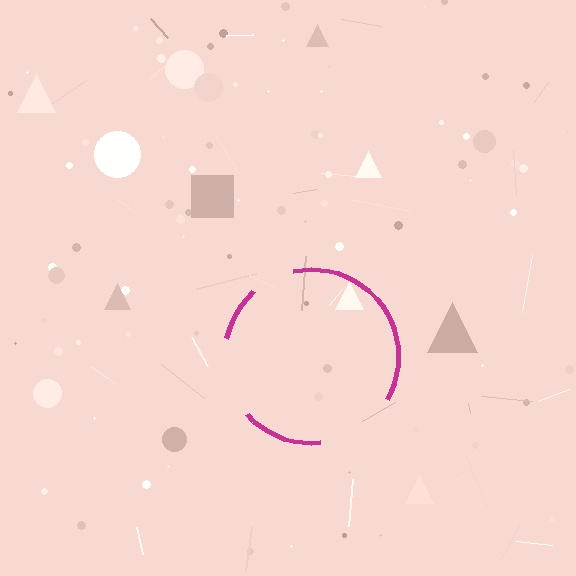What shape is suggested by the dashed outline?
The dashed outline suggests a circle.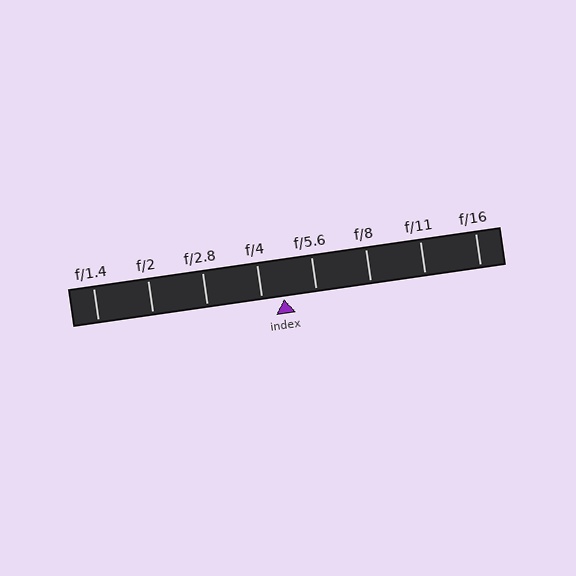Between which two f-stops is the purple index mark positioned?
The index mark is between f/4 and f/5.6.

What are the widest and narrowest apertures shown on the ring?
The widest aperture shown is f/1.4 and the narrowest is f/16.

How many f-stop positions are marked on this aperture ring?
There are 8 f-stop positions marked.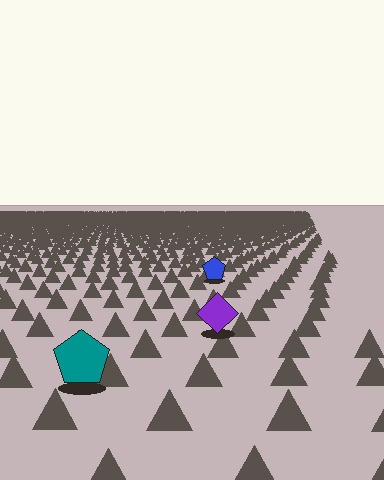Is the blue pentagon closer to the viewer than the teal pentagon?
No. The teal pentagon is closer — you can tell from the texture gradient: the ground texture is coarser near it.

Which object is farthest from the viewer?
The blue pentagon is farthest from the viewer. It appears smaller and the ground texture around it is denser.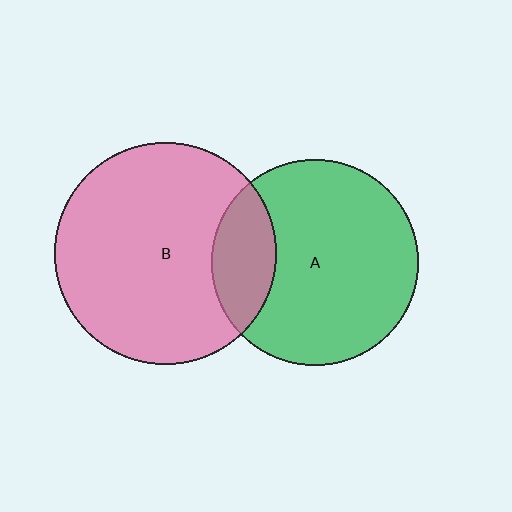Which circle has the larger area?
Circle B (pink).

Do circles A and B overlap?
Yes.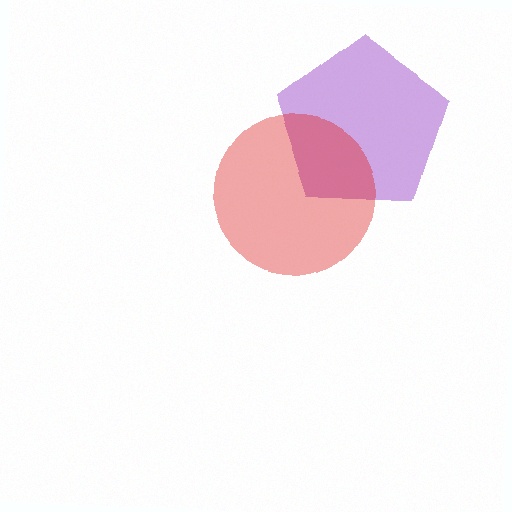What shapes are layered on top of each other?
The layered shapes are: a purple pentagon, a red circle.